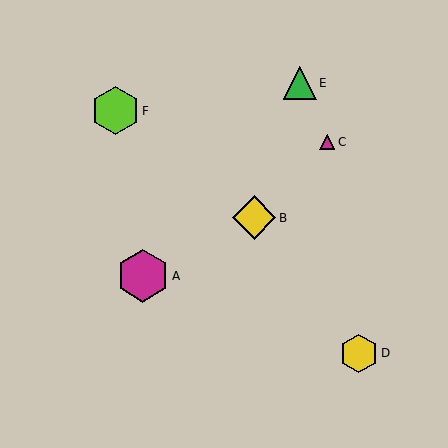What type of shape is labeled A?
Shape A is a magenta hexagon.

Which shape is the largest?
The magenta hexagon (labeled A) is the largest.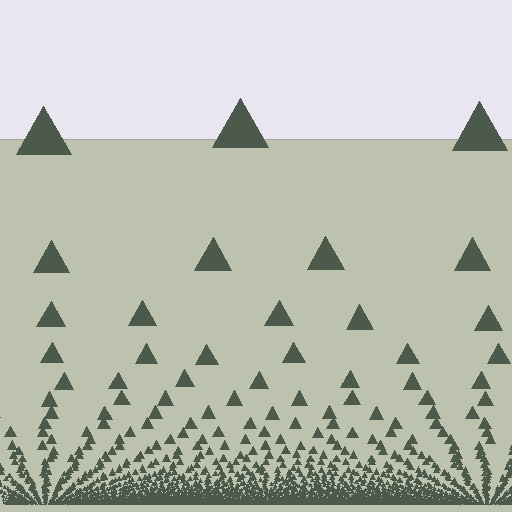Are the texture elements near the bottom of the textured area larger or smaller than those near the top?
Smaller. The gradient is inverted — elements near the bottom are smaller and denser.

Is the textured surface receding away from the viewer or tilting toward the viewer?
The surface appears to tilt toward the viewer. Texture elements get larger and sparser toward the top.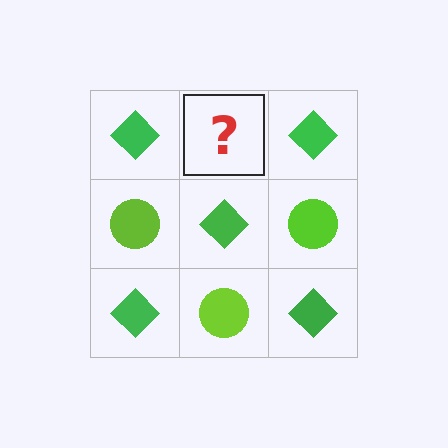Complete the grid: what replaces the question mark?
The question mark should be replaced with a lime circle.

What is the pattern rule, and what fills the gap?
The rule is that it alternates green diamond and lime circle in a checkerboard pattern. The gap should be filled with a lime circle.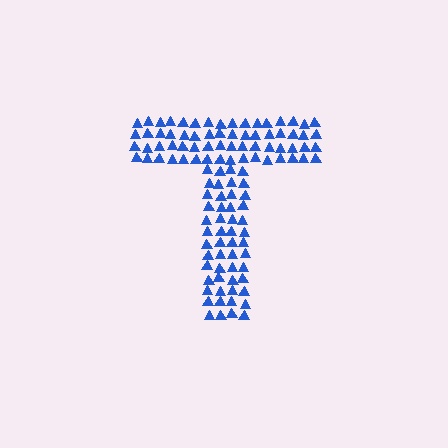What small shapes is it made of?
It is made of small triangles.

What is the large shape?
The large shape is the letter T.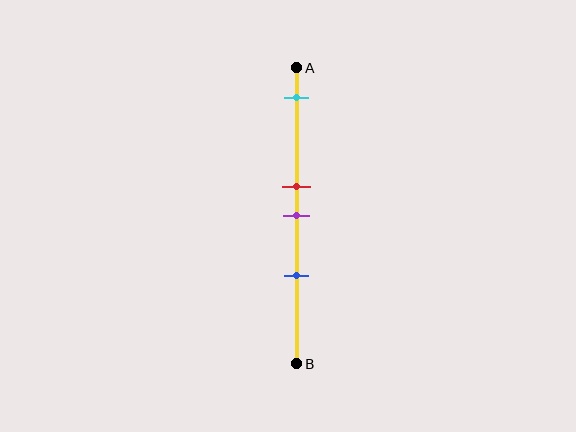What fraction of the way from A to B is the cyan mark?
The cyan mark is approximately 10% (0.1) of the way from A to B.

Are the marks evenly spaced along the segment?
No, the marks are not evenly spaced.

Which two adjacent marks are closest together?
The red and purple marks are the closest adjacent pair.